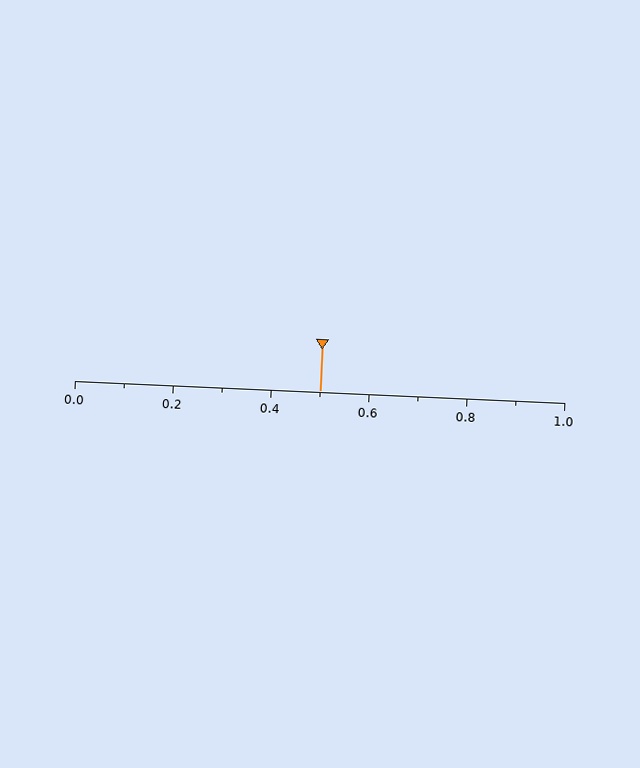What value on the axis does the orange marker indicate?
The marker indicates approximately 0.5.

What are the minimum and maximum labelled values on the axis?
The axis runs from 0.0 to 1.0.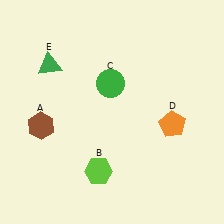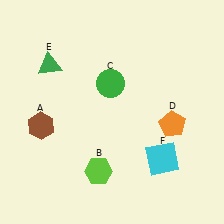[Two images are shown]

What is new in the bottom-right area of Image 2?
A cyan square (F) was added in the bottom-right area of Image 2.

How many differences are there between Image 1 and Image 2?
There is 1 difference between the two images.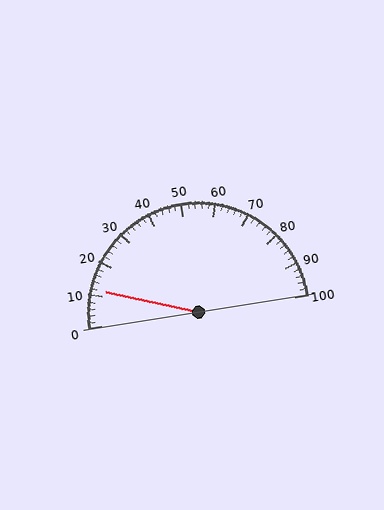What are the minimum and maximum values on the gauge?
The gauge ranges from 0 to 100.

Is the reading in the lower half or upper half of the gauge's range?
The reading is in the lower half of the range (0 to 100).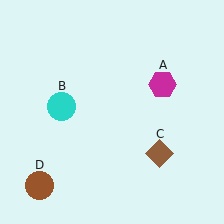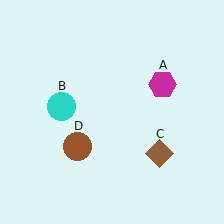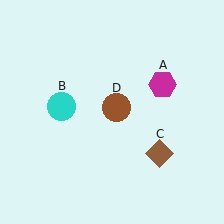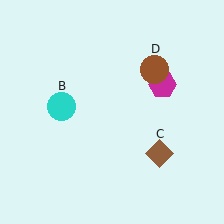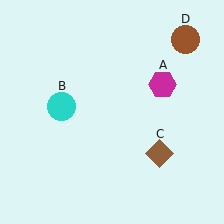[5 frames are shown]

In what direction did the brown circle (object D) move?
The brown circle (object D) moved up and to the right.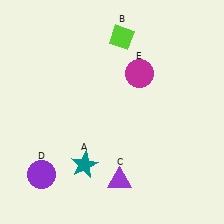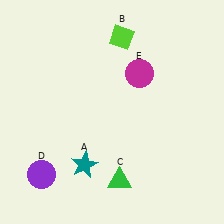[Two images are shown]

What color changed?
The triangle (C) changed from purple in Image 1 to green in Image 2.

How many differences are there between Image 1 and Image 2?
There is 1 difference between the two images.